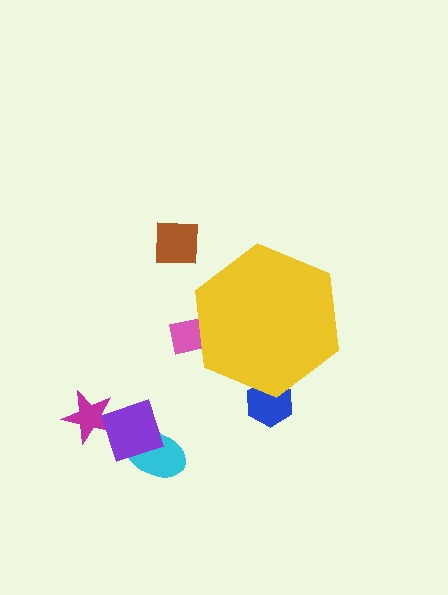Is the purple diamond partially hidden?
No, the purple diamond is fully visible.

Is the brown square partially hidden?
No, the brown square is fully visible.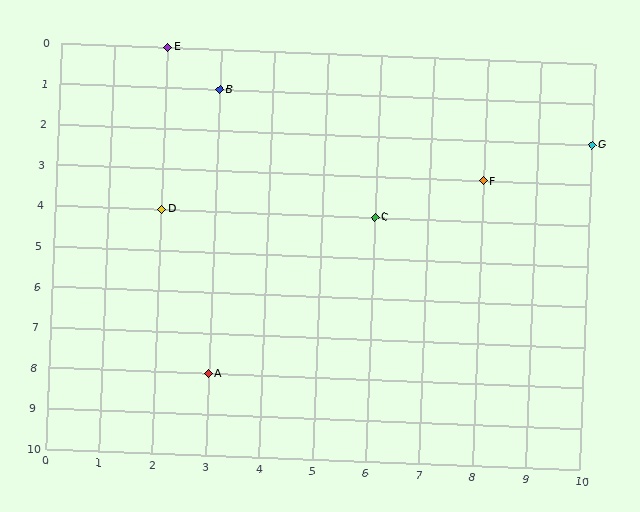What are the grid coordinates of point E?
Point E is at grid coordinates (2, 0).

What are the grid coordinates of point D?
Point D is at grid coordinates (2, 4).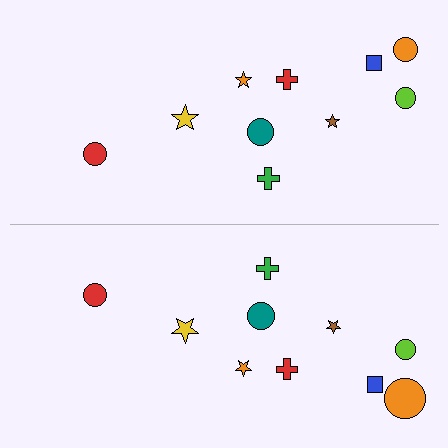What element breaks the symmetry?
The orange circle on the bottom side has a different size than its mirror counterpart.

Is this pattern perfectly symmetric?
No, the pattern is not perfectly symmetric. The orange circle on the bottom side has a different size than its mirror counterpart.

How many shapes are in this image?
There are 20 shapes in this image.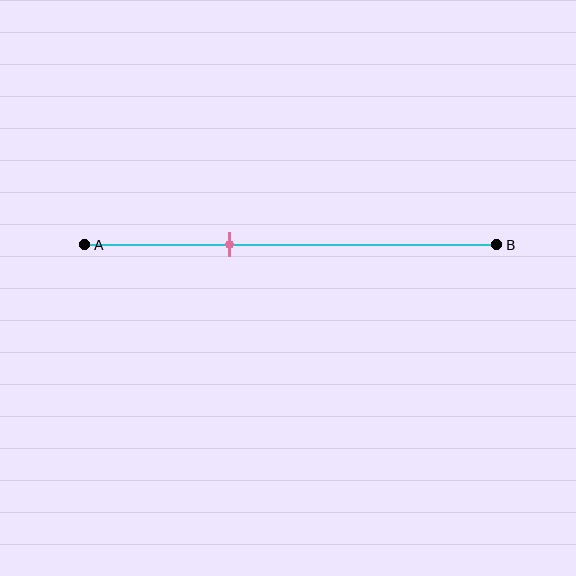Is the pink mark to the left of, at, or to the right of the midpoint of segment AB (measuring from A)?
The pink mark is to the left of the midpoint of segment AB.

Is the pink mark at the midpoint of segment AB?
No, the mark is at about 35% from A, not at the 50% midpoint.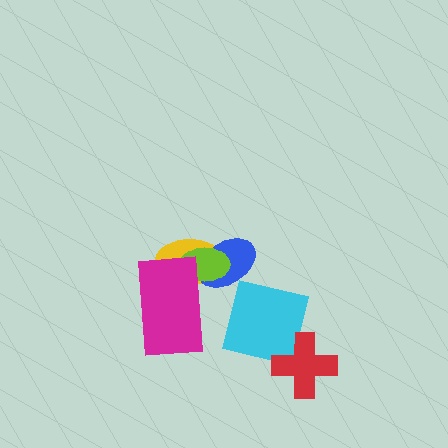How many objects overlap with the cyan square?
1 object overlaps with the cyan square.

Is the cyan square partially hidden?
Yes, it is partially covered by another shape.